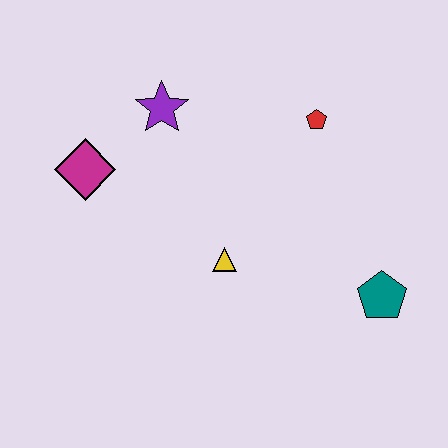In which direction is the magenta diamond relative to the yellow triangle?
The magenta diamond is to the left of the yellow triangle.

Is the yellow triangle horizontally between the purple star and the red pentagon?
Yes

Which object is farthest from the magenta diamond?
The teal pentagon is farthest from the magenta diamond.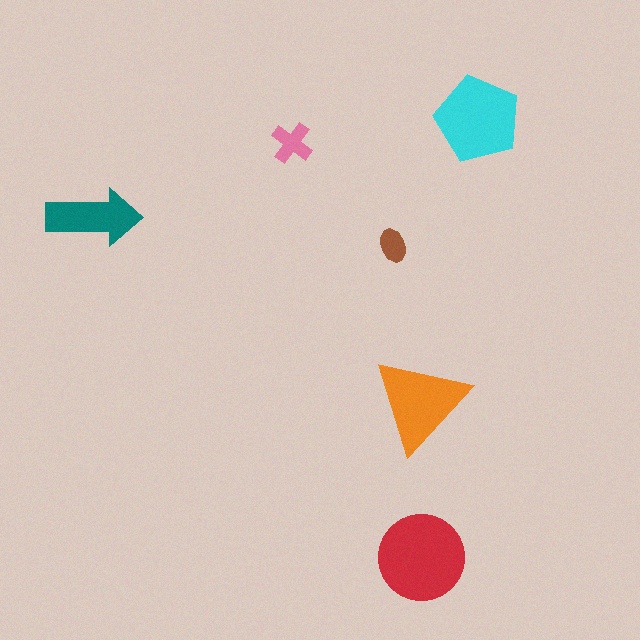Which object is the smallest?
The brown ellipse.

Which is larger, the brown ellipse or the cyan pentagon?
The cyan pentagon.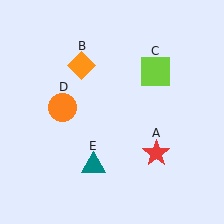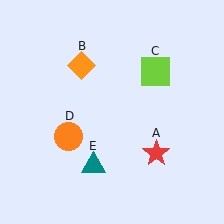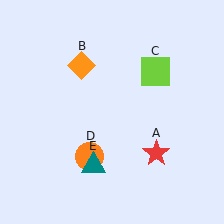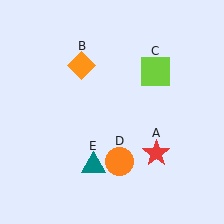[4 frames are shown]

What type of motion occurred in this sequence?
The orange circle (object D) rotated counterclockwise around the center of the scene.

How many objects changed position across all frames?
1 object changed position: orange circle (object D).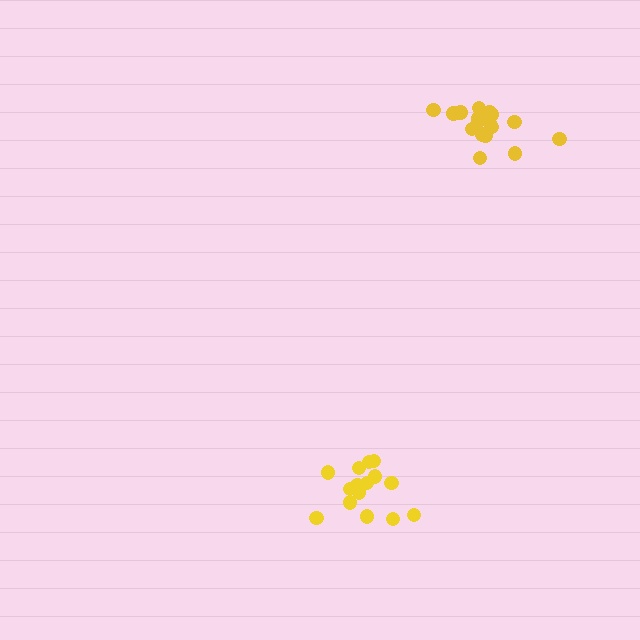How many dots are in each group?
Group 1: 17 dots, Group 2: 15 dots (32 total).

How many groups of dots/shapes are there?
There are 2 groups.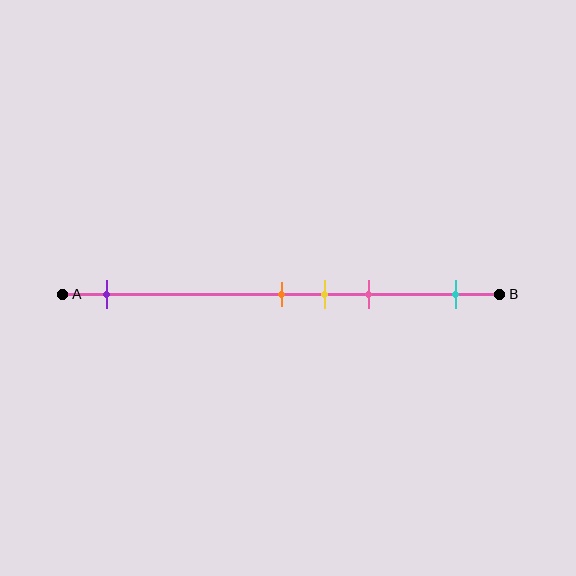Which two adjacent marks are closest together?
The orange and yellow marks are the closest adjacent pair.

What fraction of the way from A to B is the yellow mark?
The yellow mark is approximately 60% (0.6) of the way from A to B.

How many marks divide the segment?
There are 5 marks dividing the segment.